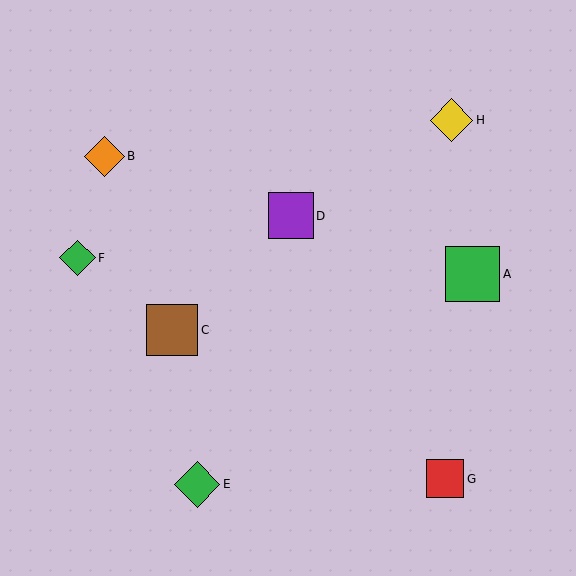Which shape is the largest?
The green square (labeled A) is the largest.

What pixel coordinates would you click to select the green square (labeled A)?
Click at (472, 274) to select the green square A.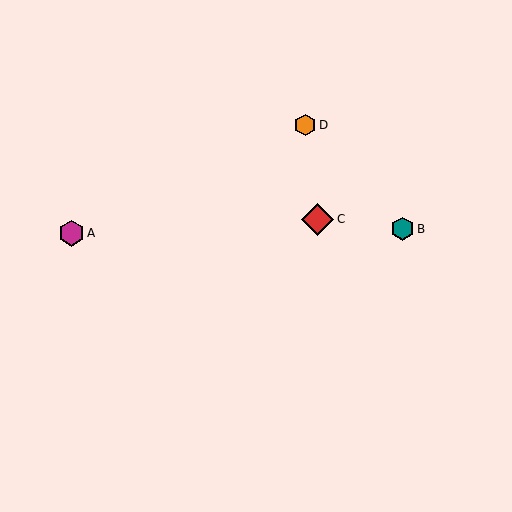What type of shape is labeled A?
Shape A is a magenta hexagon.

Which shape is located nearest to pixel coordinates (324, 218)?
The red diamond (labeled C) at (318, 219) is nearest to that location.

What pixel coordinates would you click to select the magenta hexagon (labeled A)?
Click at (72, 233) to select the magenta hexagon A.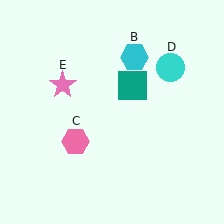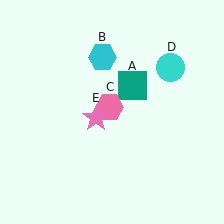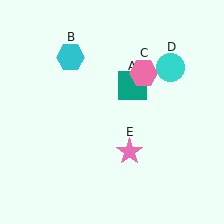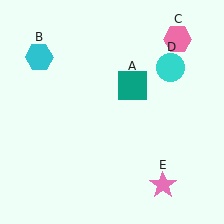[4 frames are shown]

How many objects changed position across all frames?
3 objects changed position: cyan hexagon (object B), pink hexagon (object C), pink star (object E).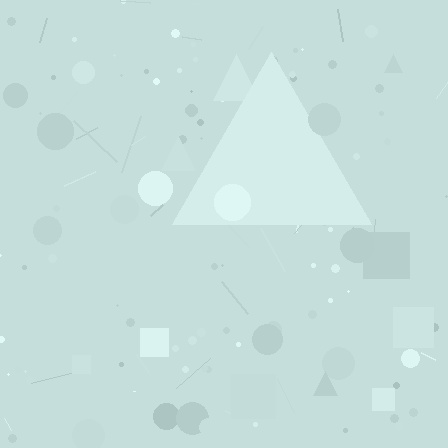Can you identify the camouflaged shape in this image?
The camouflaged shape is a triangle.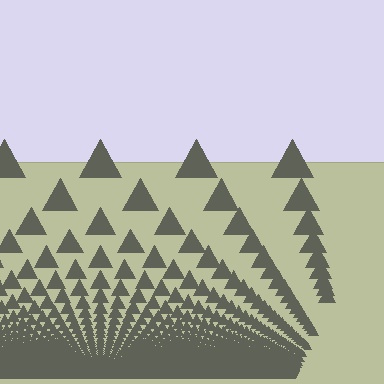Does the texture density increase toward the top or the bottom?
Density increases toward the bottom.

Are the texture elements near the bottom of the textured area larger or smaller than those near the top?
Smaller. The gradient is inverted — elements near the bottom are smaller and denser.